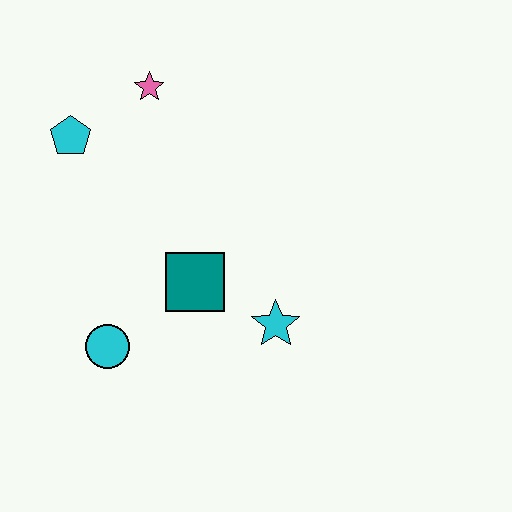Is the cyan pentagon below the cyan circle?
No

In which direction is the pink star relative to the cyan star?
The pink star is above the cyan star.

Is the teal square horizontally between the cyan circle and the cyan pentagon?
No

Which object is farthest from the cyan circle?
The pink star is farthest from the cyan circle.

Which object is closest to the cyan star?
The teal square is closest to the cyan star.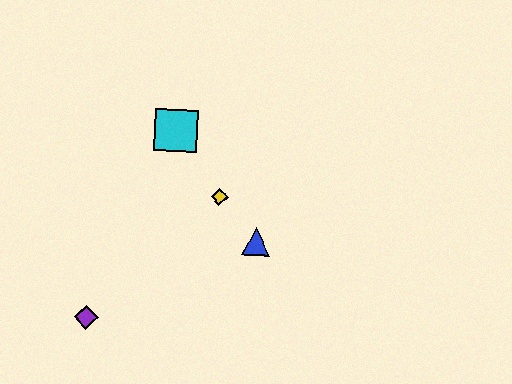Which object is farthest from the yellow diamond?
The purple diamond is farthest from the yellow diamond.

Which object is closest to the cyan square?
The yellow diamond is closest to the cyan square.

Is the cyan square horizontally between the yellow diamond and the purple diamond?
Yes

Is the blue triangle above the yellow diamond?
No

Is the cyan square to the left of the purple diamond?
No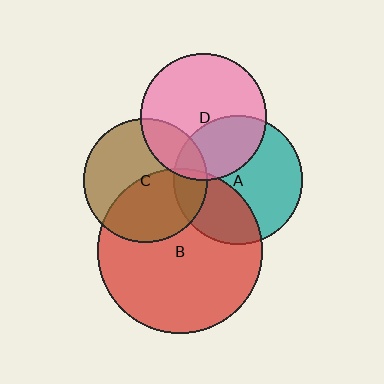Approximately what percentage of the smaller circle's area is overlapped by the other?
Approximately 5%.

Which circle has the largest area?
Circle B (red).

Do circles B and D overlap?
Yes.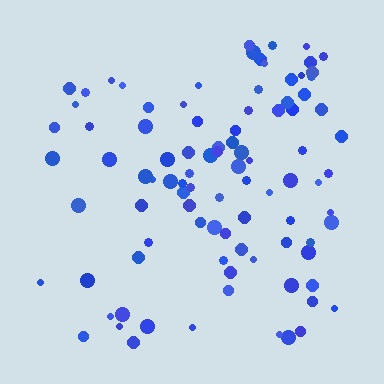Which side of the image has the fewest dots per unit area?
The left.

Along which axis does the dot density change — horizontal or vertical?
Horizontal.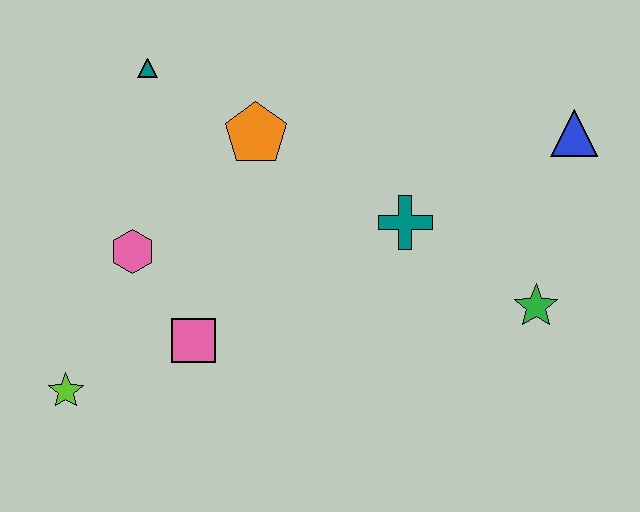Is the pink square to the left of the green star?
Yes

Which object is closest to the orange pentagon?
The teal triangle is closest to the orange pentagon.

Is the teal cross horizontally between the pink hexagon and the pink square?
No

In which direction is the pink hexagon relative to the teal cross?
The pink hexagon is to the left of the teal cross.